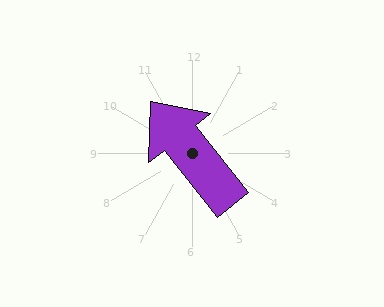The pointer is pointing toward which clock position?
Roughly 11 o'clock.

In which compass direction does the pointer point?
Northwest.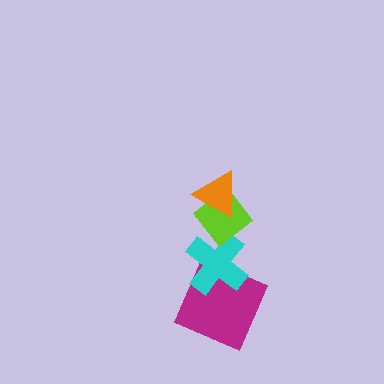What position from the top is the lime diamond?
The lime diamond is 2nd from the top.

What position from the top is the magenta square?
The magenta square is 4th from the top.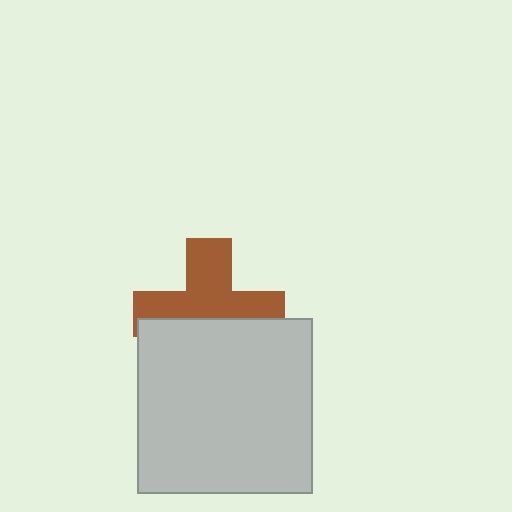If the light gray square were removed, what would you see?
You would see the complete brown cross.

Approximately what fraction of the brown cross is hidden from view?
Roughly 45% of the brown cross is hidden behind the light gray square.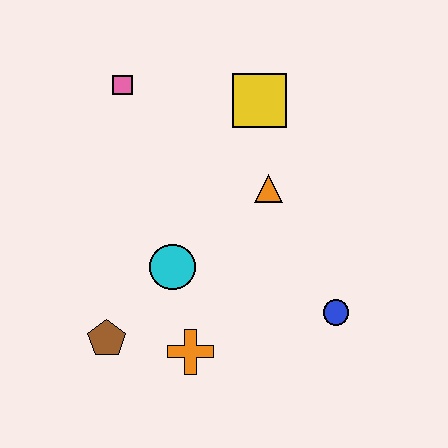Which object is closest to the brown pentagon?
The orange cross is closest to the brown pentagon.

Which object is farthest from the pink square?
The blue circle is farthest from the pink square.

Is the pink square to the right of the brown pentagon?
Yes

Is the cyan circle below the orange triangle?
Yes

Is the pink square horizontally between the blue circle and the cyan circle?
No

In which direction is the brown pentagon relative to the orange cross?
The brown pentagon is to the left of the orange cross.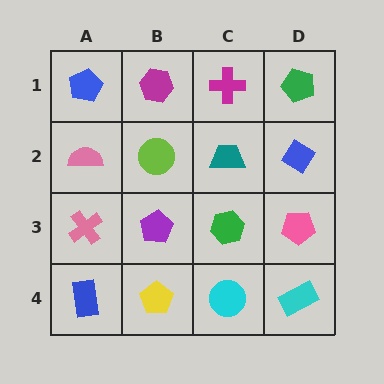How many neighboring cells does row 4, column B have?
3.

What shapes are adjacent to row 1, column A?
A pink semicircle (row 2, column A), a magenta hexagon (row 1, column B).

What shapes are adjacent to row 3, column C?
A teal trapezoid (row 2, column C), a cyan circle (row 4, column C), a purple pentagon (row 3, column B), a pink pentagon (row 3, column D).